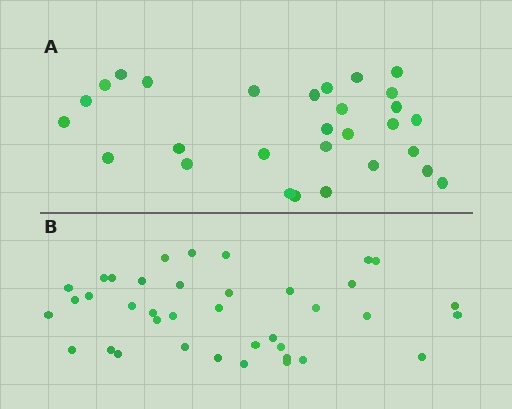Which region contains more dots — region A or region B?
Region B (the bottom region) has more dots.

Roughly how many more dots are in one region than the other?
Region B has roughly 8 or so more dots than region A.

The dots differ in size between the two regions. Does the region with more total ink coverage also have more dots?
No. Region A has more total ink coverage because its dots are larger, but region B actually contains more individual dots. Total area can be misleading — the number of items is what matters here.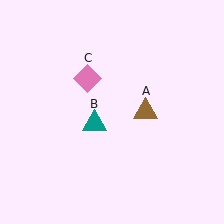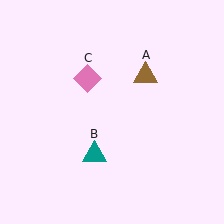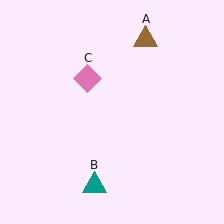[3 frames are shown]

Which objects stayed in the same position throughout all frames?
Pink diamond (object C) remained stationary.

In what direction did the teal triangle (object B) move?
The teal triangle (object B) moved down.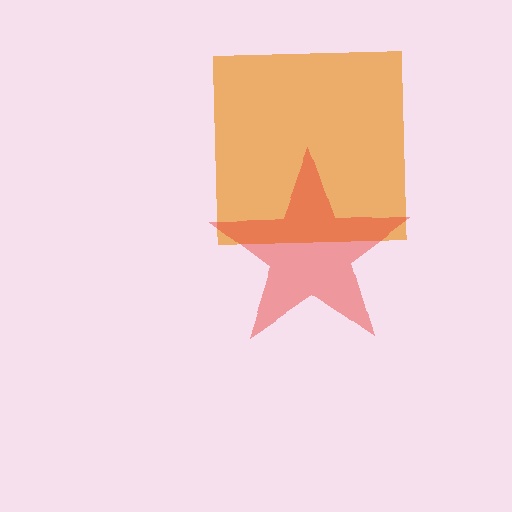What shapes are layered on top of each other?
The layered shapes are: an orange square, a red star.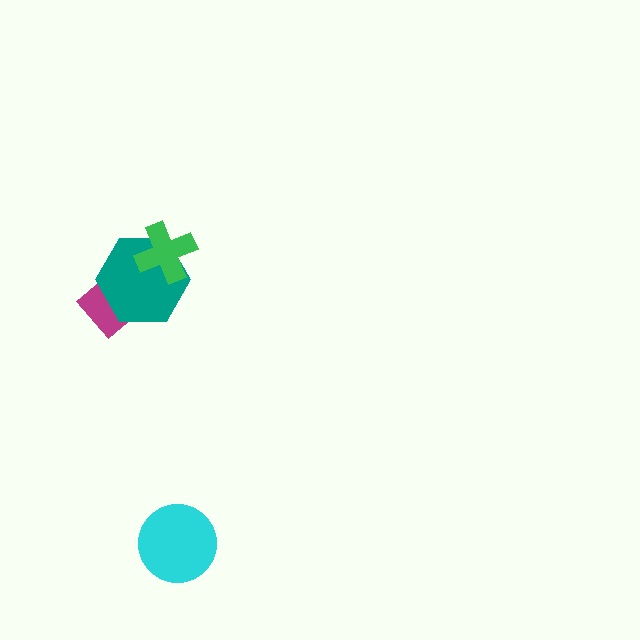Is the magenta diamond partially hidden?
Yes, it is partially covered by another shape.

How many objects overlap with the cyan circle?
0 objects overlap with the cyan circle.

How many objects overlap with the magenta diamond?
1 object overlaps with the magenta diamond.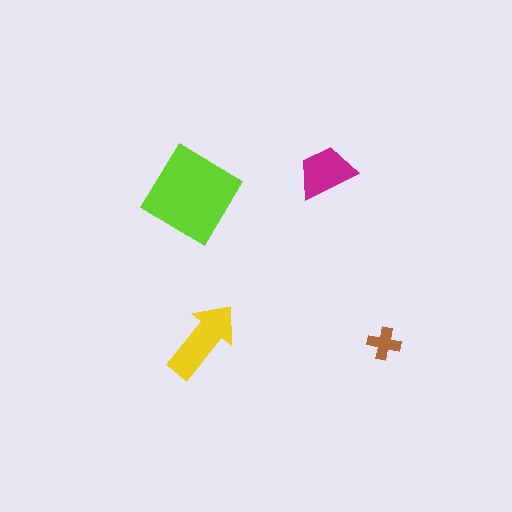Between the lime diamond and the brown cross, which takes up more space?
The lime diamond.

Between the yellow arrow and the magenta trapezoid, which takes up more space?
The yellow arrow.